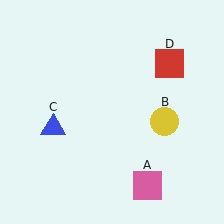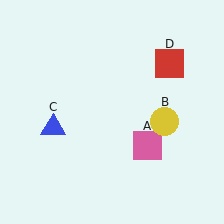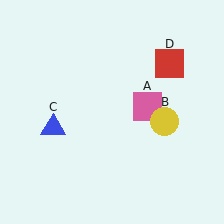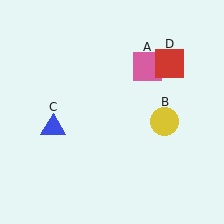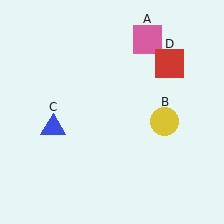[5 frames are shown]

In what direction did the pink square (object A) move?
The pink square (object A) moved up.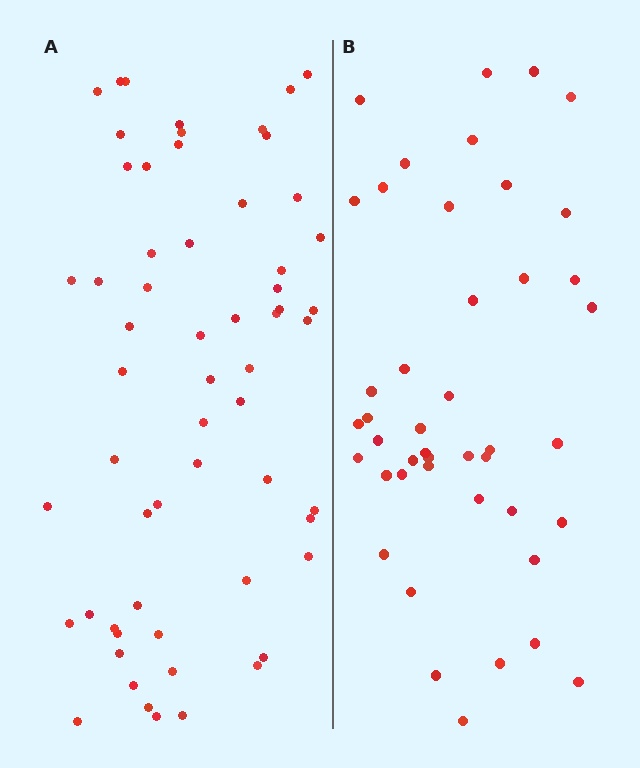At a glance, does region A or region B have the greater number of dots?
Region A (the left region) has more dots.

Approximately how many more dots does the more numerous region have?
Region A has approximately 15 more dots than region B.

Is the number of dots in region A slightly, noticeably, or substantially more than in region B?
Region A has noticeably more, but not dramatically so. The ratio is roughly 1.4 to 1.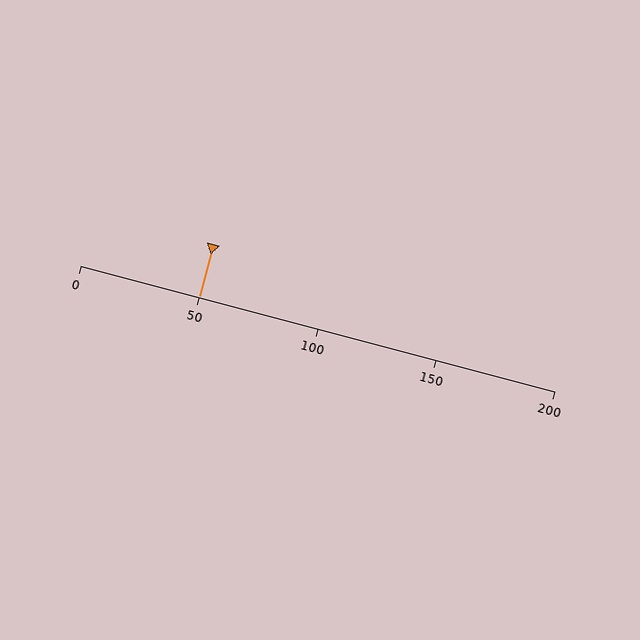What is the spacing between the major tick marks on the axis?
The major ticks are spaced 50 apart.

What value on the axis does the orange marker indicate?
The marker indicates approximately 50.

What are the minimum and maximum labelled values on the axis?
The axis runs from 0 to 200.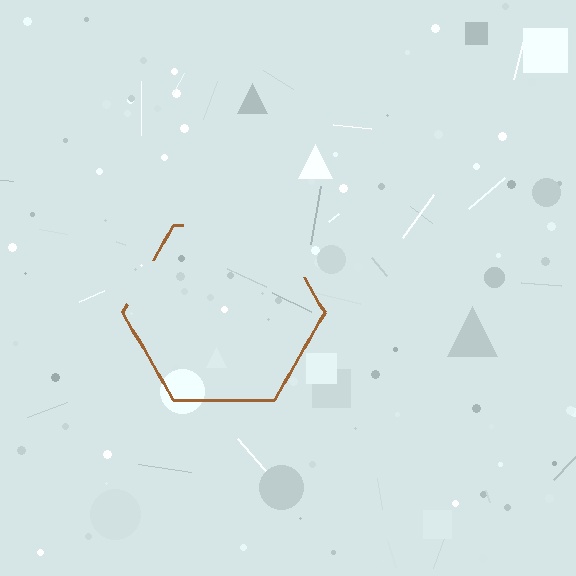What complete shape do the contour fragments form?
The contour fragments form a hexagon.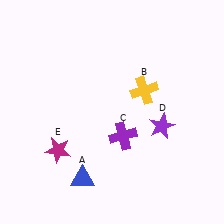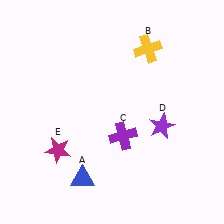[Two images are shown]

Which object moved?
The yellow cross (B) moved up.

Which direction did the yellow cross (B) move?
The yellow cross (B) moved up.